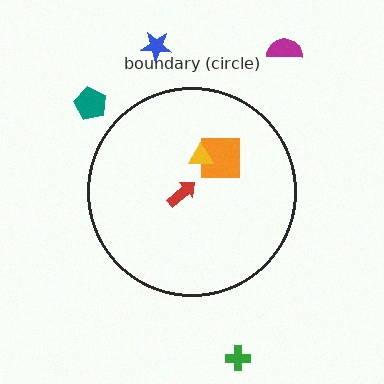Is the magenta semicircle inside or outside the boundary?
Outside.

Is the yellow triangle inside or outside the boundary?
Inside.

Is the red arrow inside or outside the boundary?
Inside.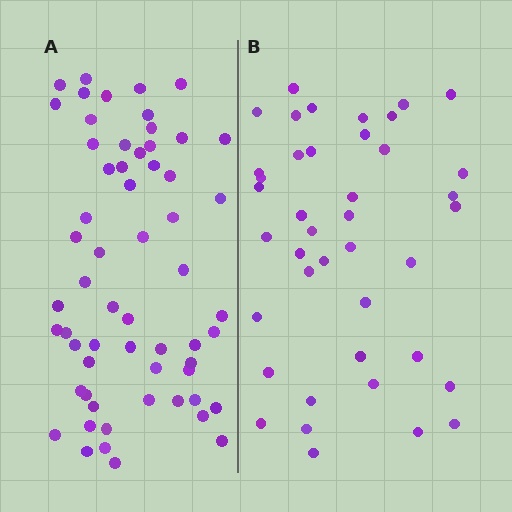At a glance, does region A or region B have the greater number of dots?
Region A (the left region) has more dots.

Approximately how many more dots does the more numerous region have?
Region A has approximately 20 more dots than region B.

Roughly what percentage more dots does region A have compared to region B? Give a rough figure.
About 45% more.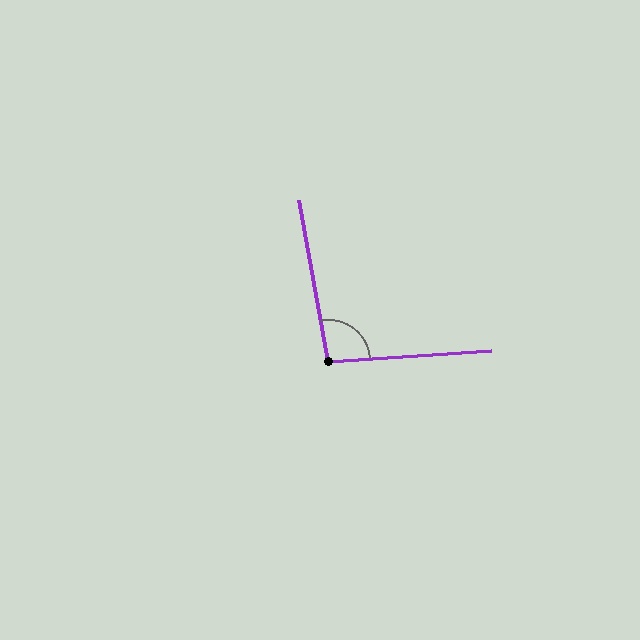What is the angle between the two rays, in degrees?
Approximately 96 degrees.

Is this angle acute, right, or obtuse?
It is obtuse.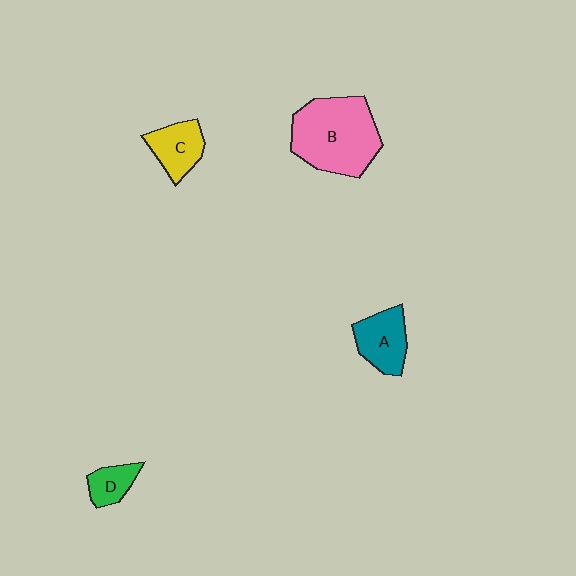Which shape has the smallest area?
Shape D (green).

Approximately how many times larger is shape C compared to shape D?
Approximately 1.5 times.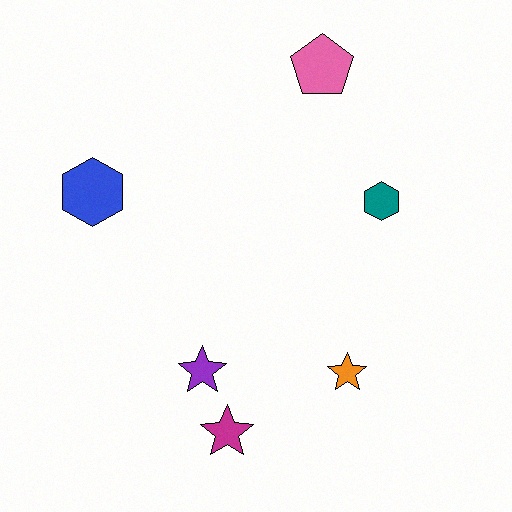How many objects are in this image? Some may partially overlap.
There are 6 objects.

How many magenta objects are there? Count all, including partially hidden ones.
There is 1 magenta object.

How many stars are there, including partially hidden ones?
There are 3 stars.